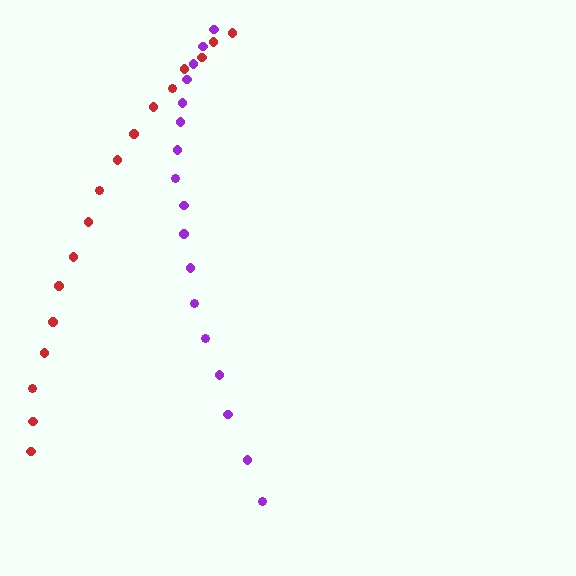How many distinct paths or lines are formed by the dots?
There are 2 distinct paths.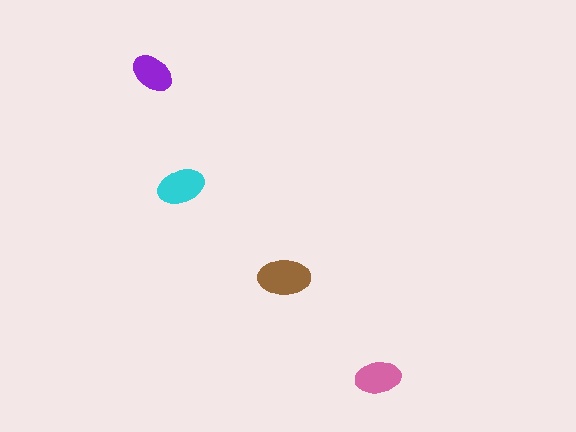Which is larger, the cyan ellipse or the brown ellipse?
The brown one.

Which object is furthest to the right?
The pink ellipse is rightmost.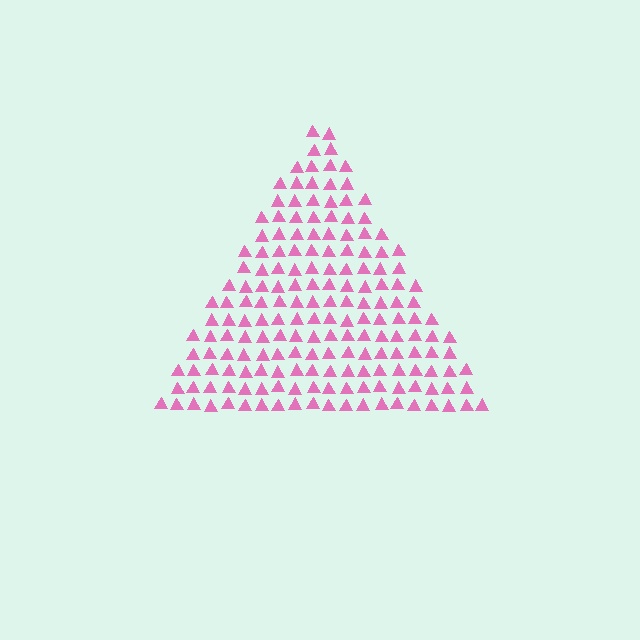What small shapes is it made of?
It is made of small triangles.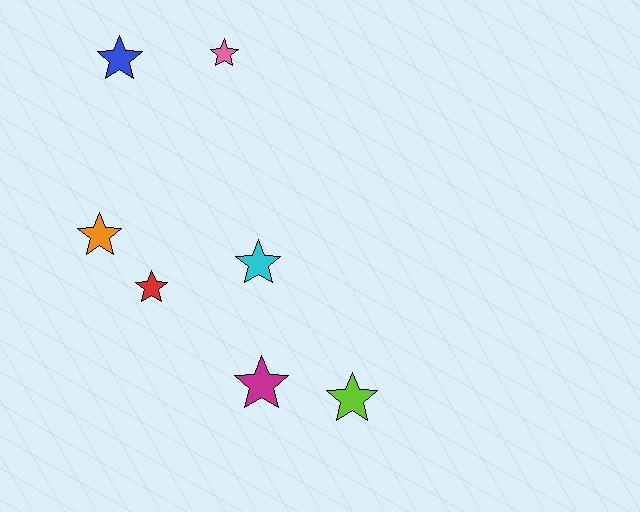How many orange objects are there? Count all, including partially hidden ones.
There is 1 orange object.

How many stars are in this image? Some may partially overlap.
There are 7 stars.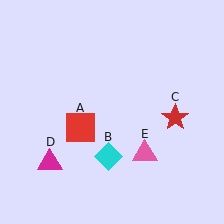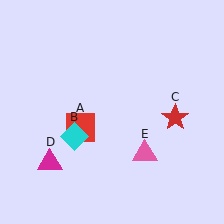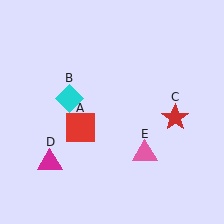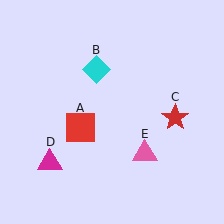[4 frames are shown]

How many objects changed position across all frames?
1 object changed position: cyan diamond (object B).